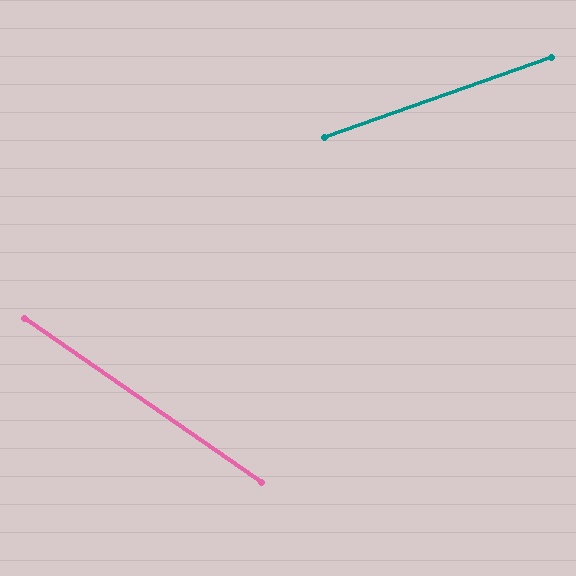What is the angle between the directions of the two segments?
Approximately 54 degrees.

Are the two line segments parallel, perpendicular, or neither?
Neither parallel nor perpendicular — they differ by about 54°.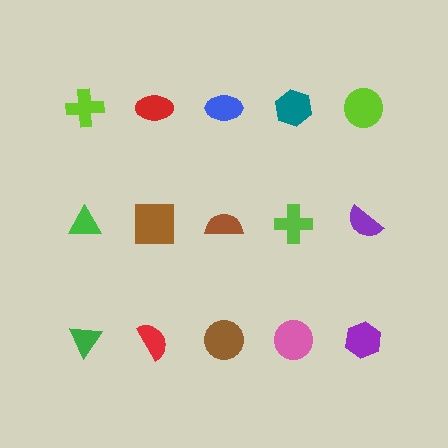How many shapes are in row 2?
5 shapes.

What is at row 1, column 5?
A lime circle.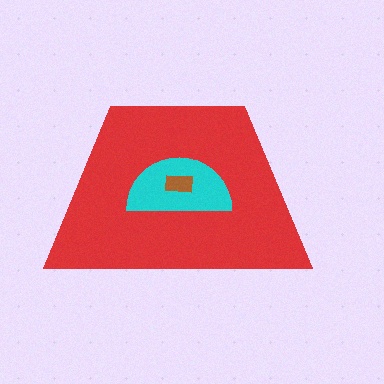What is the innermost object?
The brown rectangle.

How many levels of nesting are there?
3.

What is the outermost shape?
The red trapezoid.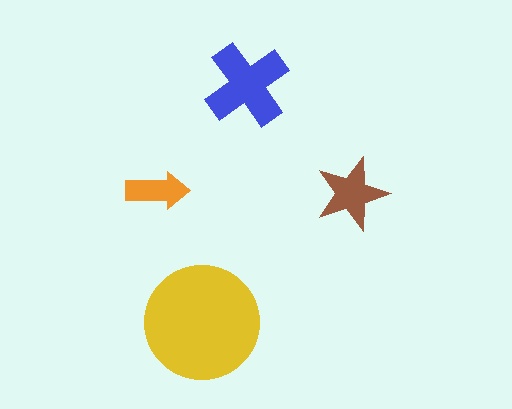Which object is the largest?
The yellow circle.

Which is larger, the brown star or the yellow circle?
The yellow circle.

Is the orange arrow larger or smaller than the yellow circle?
Smaller.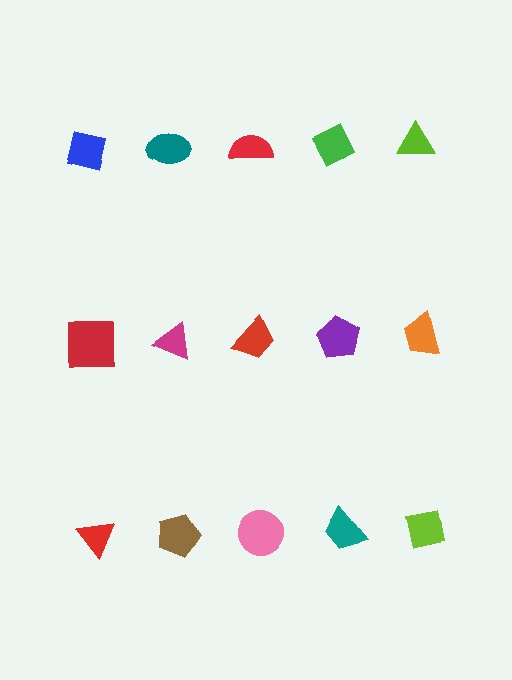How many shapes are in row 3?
5 shapes.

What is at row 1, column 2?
A teal ellipse.